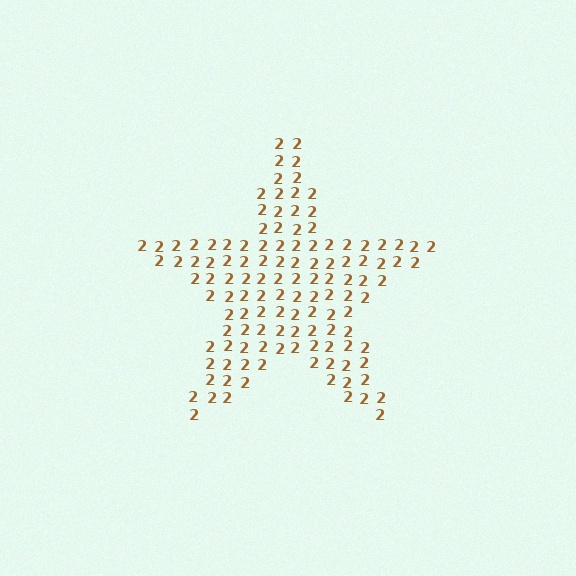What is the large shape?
The large shape is a star.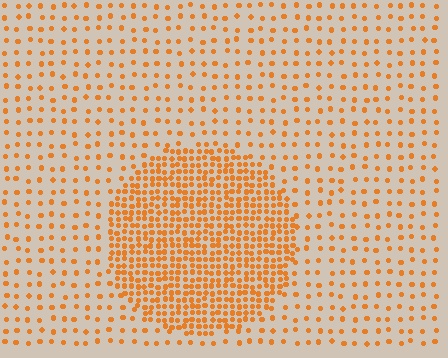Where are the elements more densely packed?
The elements are more densely packed inside the circle boundary.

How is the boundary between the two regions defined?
The boundary is defined by a change in element density (approximately 3.0x ratio). All elements are the same color, size, and shape.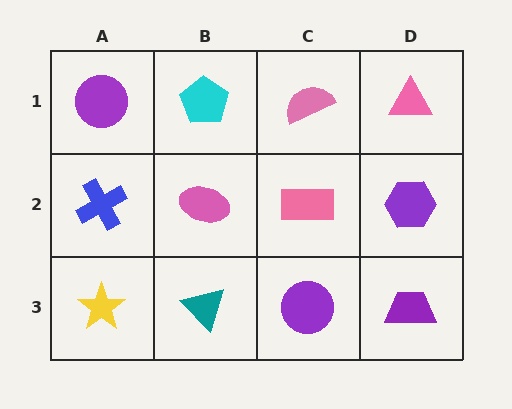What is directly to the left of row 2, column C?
A pink ellipse.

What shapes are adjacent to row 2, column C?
A pink semicircle (row 1, column C), a purple circle (row 3, column C), a pink ellipse (row 2, column B), a purple hexagon (row 2, column D).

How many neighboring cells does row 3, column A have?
2.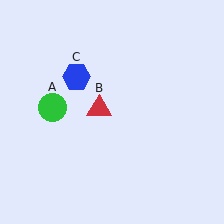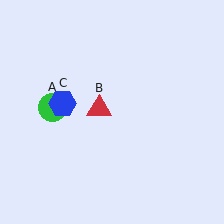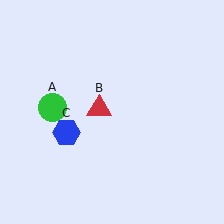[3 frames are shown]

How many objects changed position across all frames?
1 object changed position: blue hexagon (object C).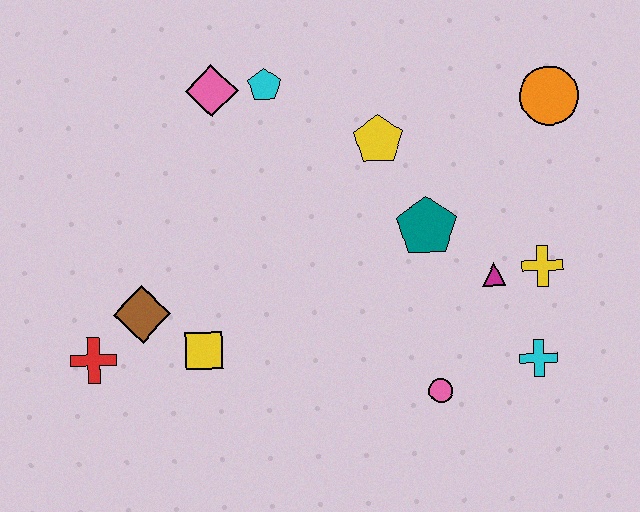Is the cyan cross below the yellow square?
Yes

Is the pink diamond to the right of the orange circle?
No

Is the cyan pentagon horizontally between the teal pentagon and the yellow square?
Yes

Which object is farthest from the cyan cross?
The red cross is farthest from the cyan cross.